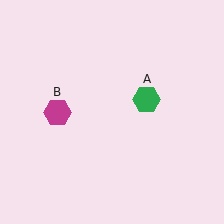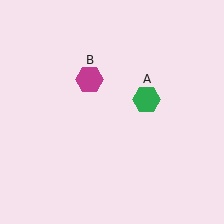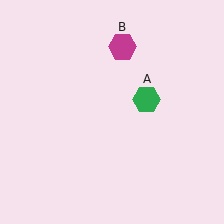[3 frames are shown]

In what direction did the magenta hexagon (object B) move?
The magenta hexagon (object B) moved up and to the right.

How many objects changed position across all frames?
1 object changed position: magenta hexagon (object B).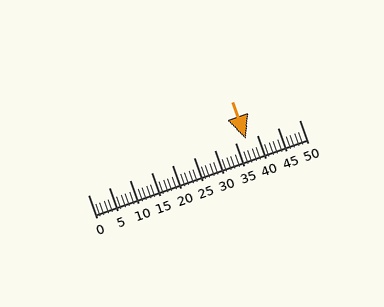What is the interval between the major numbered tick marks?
The major tick marks are spaced 5 units apart.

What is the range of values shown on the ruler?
The ruler shows values from 0 to 50.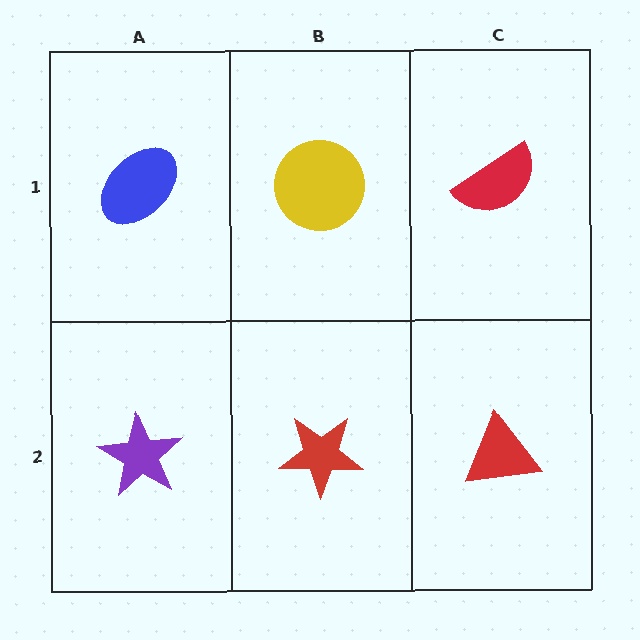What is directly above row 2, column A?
A blue ellipse.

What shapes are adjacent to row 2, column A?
A blue ellipse (row 1, column A), a red star (row 2, column B).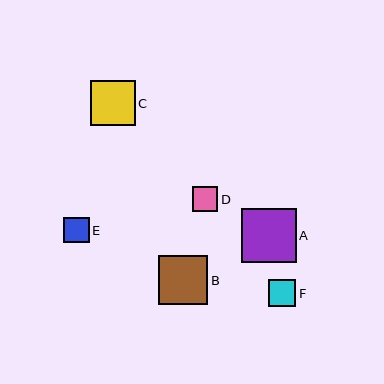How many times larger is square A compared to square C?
Square A is approximately 1.2 times the size of square C.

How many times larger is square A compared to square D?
Square A is approximately 2.2 times the size of square D.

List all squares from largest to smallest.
From largest to smallest: A, B, C, F, E, D.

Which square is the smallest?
Square D is the smallest with a size of approximately 25 pixels.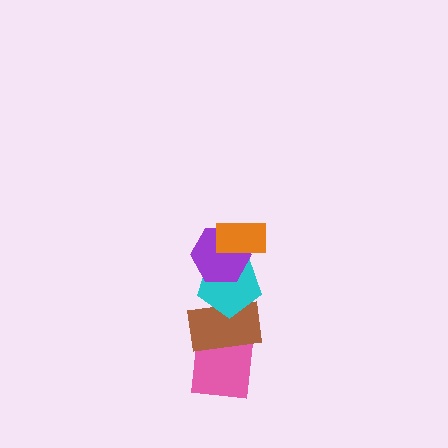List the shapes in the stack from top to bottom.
From top to bottom: the orange rectangle, the purple hexagon, the cyan pentagon, the brown rectangle, the pink square.